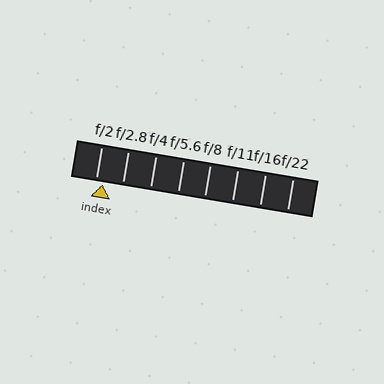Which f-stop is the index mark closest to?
The index mark is closest to f/2.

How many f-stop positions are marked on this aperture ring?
There are 8 f-stop positions marked.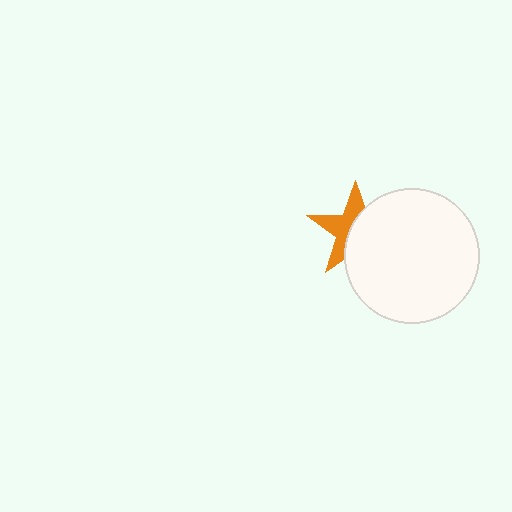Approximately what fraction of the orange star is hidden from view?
Roughly 54% of the orange star is hidden behind the white circle.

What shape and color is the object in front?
The object in front is a white circle.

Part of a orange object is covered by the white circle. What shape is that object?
It is a star.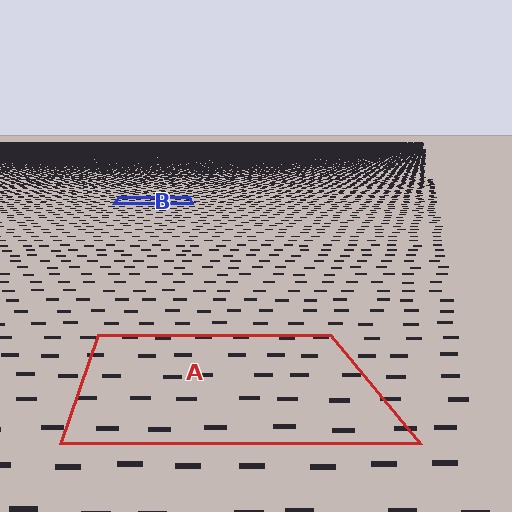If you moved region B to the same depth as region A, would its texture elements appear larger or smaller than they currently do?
They would appear larger. At a closer depth, the same texture elements are projected at a bigger on-screen size.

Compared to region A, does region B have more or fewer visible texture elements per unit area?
Region B has more texture elements per unit area — they are packed more densely because it is farther away.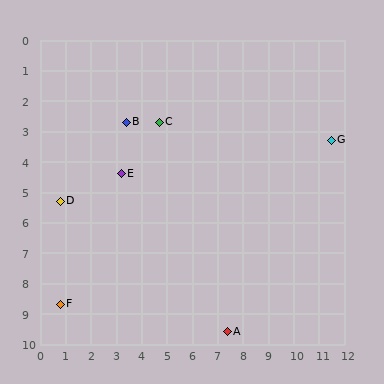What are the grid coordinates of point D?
Point D is at approximately (0.8, 5.3).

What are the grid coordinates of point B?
Point B is at approximately (3.4, 2.7).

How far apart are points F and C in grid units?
Points F and C are about 7.2 grid units apart.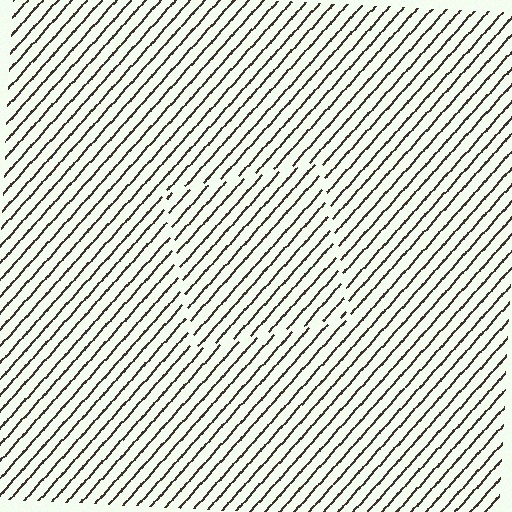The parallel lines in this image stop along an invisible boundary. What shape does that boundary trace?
An illusory square. The interior of the shape contains the same grating, shifted by half a period — the contour is defined by the phase discontinuity where line-ends from the inner and outer gratings abut.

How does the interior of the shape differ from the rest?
The interior of the shape contains the same grating, shifted by half a period — the contour is defined by the phase discontinuity where line-ends from the inner and outer gratings abut.